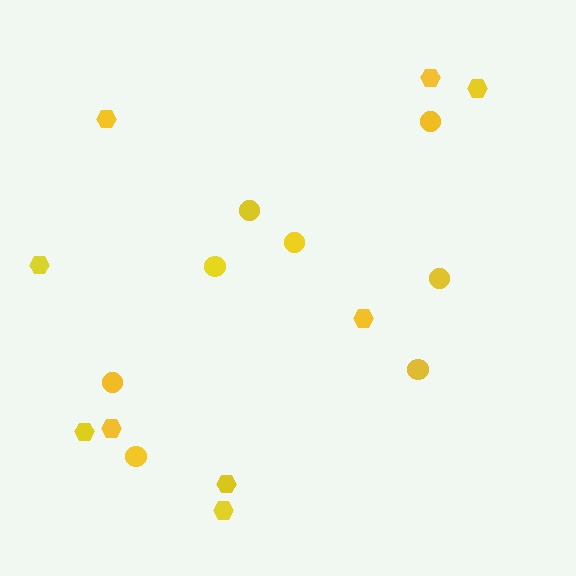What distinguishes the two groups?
There are 2 groups: one group of circles (8) and one group of hexagons (9).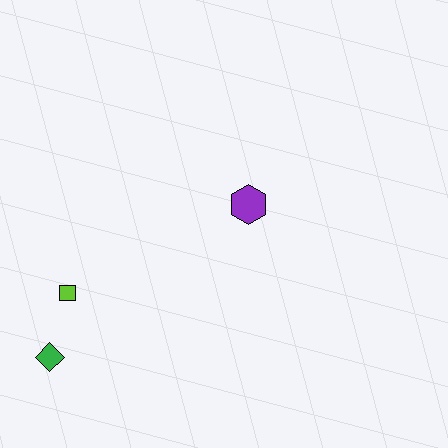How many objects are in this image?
There are 3 objects.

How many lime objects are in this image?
There is 1 lime object.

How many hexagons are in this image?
There is 1 hexagon.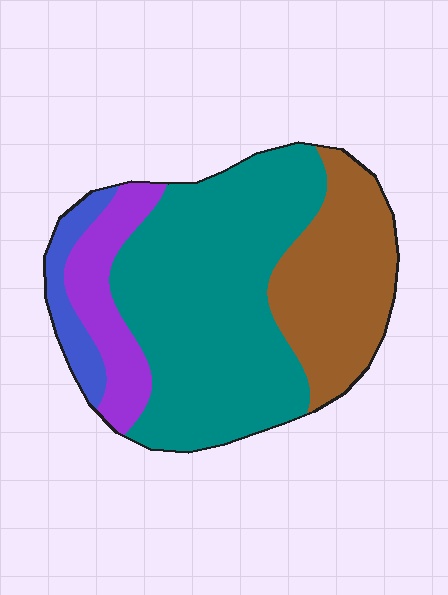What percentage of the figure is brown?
Brown covers roughly 25% of the figure.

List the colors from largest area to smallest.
From largest to smallest: teal, brown, purple, blue.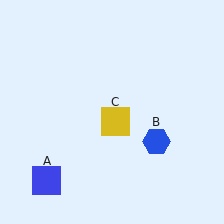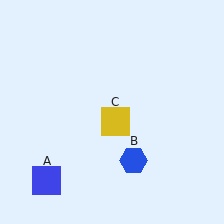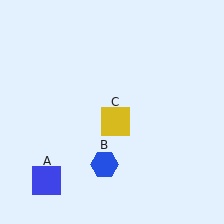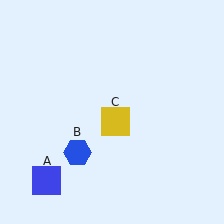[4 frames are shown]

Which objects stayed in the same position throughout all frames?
Blue square (object A) and yellow square (object C) remained stationary.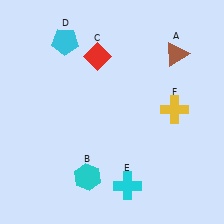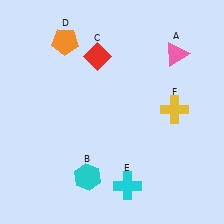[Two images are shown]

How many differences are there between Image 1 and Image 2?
There are 2 differences between the two images.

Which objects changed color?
A changed from brown to pink. D changed from cyan to orange.